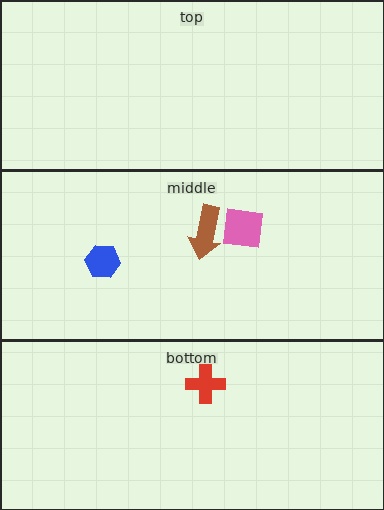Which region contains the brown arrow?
The middle region.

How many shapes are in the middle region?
3.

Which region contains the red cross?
The bottom region.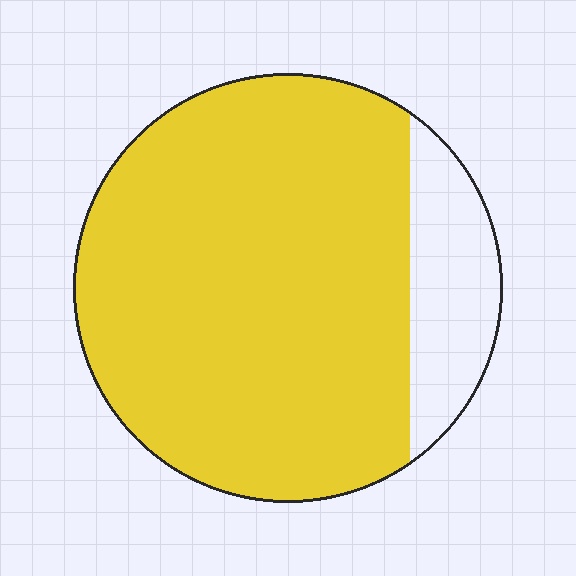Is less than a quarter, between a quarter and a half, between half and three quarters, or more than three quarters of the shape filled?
More than three quarters.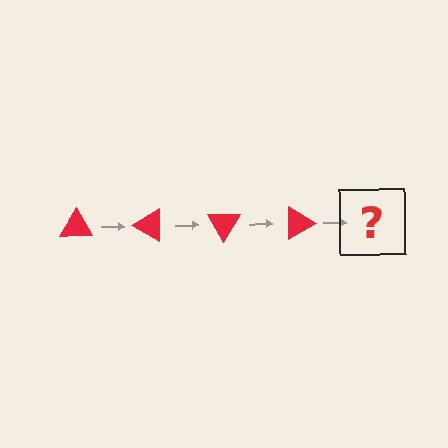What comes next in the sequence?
The next element should be a red triangle rotated 120 degrees.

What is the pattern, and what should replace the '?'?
The pattern is that the triangle rotates 30 degrees each step. The '?' should be a red triangle rotated 120 degrees.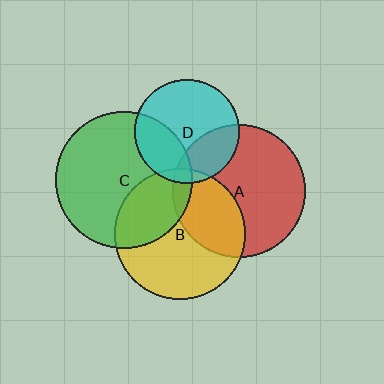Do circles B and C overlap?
Yes.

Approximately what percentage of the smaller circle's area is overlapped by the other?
Approximately 30%.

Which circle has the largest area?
Circle C (green).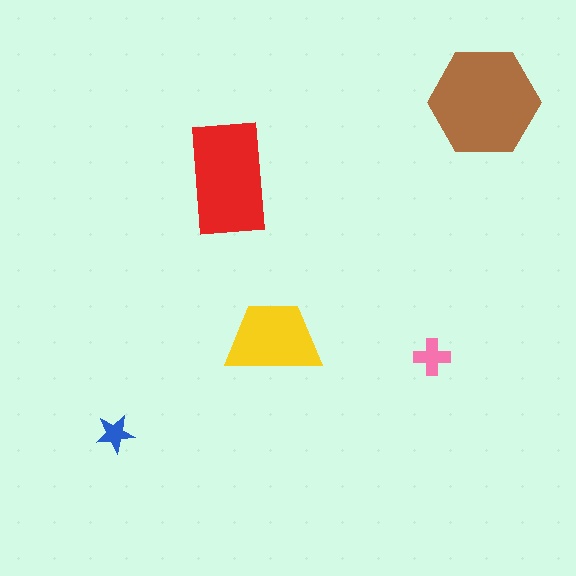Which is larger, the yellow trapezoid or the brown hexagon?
The brown hexagon.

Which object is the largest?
The brown hexagon.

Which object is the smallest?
The blue star.